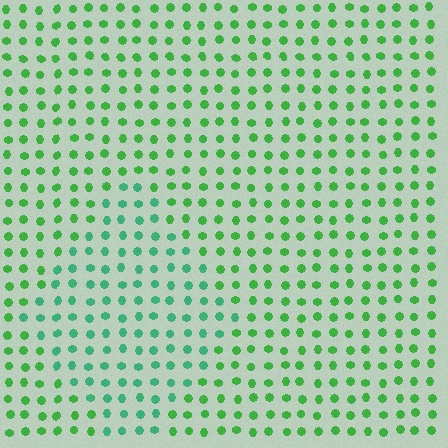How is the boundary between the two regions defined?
The boundary is defined purely by a slight shift in hue (about 29 degrees). Spacing, size, and orientation are identical on both sides.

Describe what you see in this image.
The image is filled with small green elements in a uniform arrangement. A diamond-shaped region is visible where the elements are tinted to a slightly different hue, forming a subtle color boundary.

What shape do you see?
I see a diamond.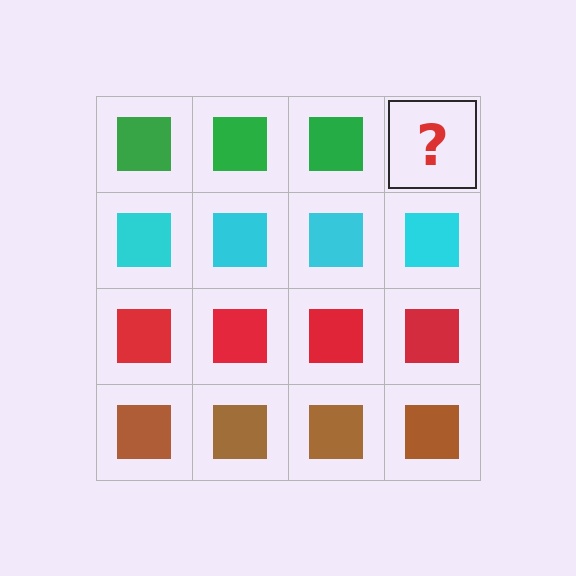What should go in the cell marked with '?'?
The missing cell should contain a green square.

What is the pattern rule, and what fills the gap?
The rule is that each row has a consistent color. The gap should be filled with a green square.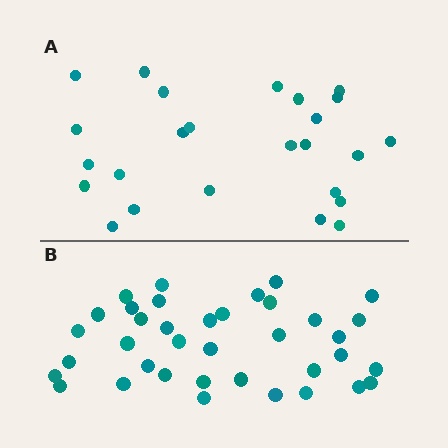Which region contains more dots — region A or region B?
Region B (the bottom region) has more dots.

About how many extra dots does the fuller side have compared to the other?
Region B has roughly 12 or so more dots than region A.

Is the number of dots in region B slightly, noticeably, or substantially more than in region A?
Region B has substantially more. The ratio is roughly 1.5 to 1.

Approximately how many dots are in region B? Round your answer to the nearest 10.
About 40 dots. (The exact count is 37, which rounds to 40.)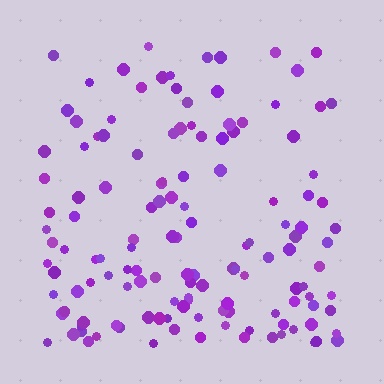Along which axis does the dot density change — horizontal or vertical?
Vertical.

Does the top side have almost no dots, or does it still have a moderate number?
Still a moderate number, just noticeably fewer than the bottom.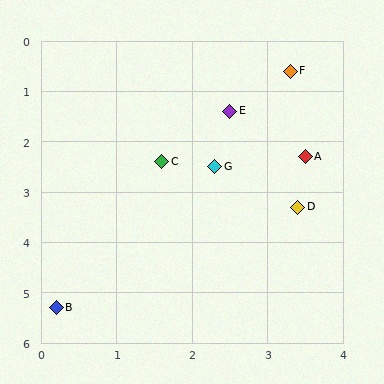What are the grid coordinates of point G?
Point G is at approximately (2.3, 2.5).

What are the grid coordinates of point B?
Point B is at approximately (0.2, 5.3).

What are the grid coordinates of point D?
Point D is at approximately (3.4, 3.3).